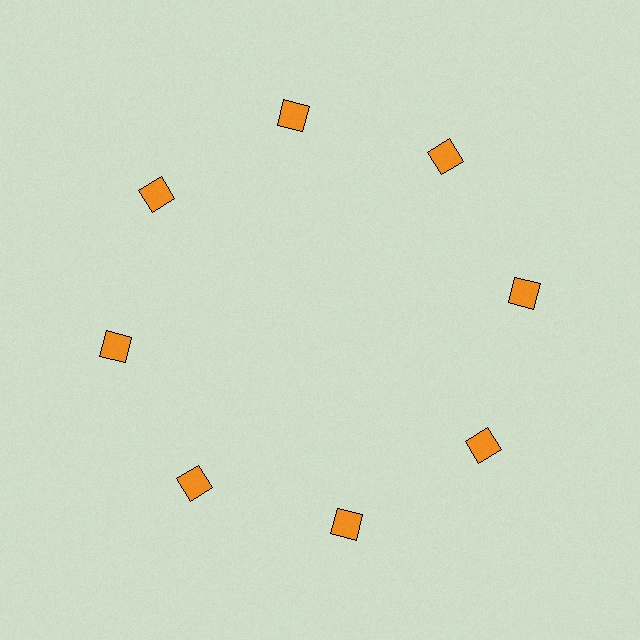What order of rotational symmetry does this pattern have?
This pattern has 8-fold rotational symmetry.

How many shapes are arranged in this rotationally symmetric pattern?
There are 8 shapes, arranged in 8 groups of 1.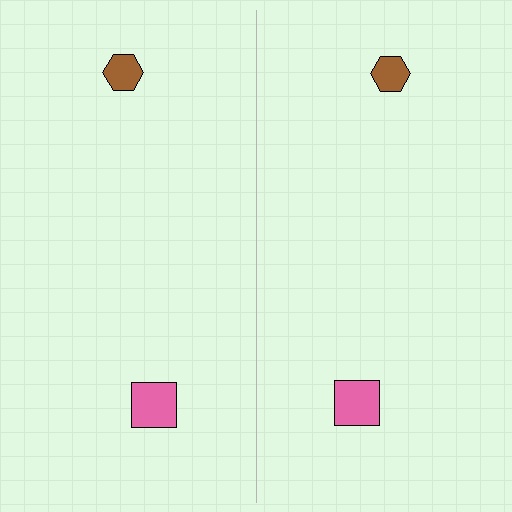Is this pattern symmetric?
Yes, this pattern has bilateral (reflection) symmetry.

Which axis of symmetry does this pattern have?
The pattern has a vertical axis of symmetry running through the center of the image.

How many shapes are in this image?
There are 4 shapes in this image.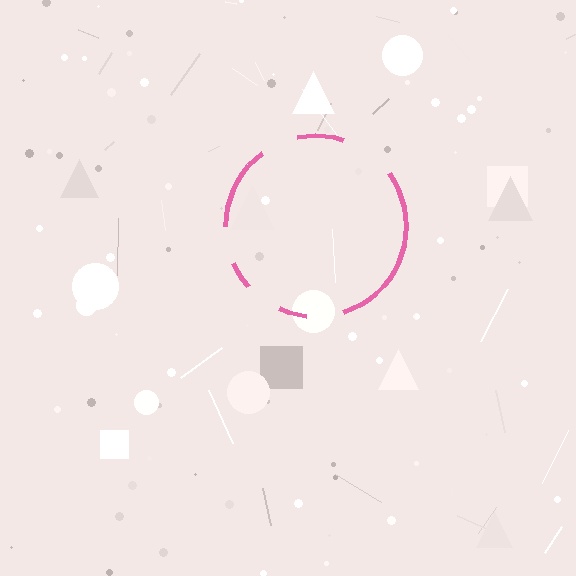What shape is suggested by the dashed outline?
The dashed outline suggests a circle.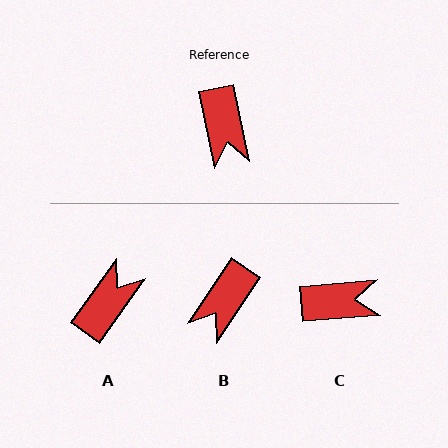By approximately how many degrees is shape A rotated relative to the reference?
Approximately 133 degrees counter-clockwise.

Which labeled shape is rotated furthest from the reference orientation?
A, about 133 degrees away.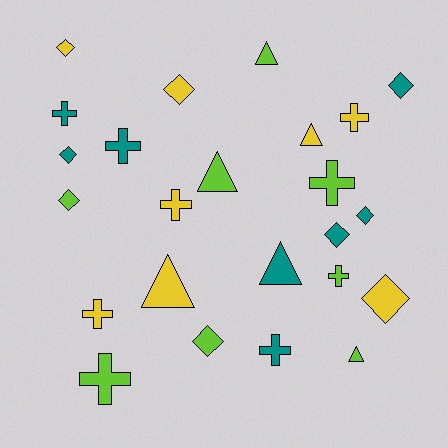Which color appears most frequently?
Yellow, with 8 objects.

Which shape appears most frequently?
Cross, with 9 objects.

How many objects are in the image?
There are 24 objects.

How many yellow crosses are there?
There are 3 yellow crosses.